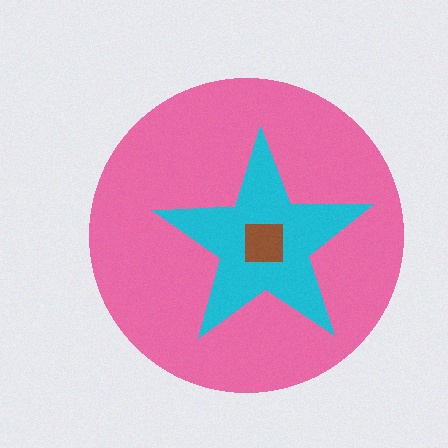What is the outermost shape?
The pink circle.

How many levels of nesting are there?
3.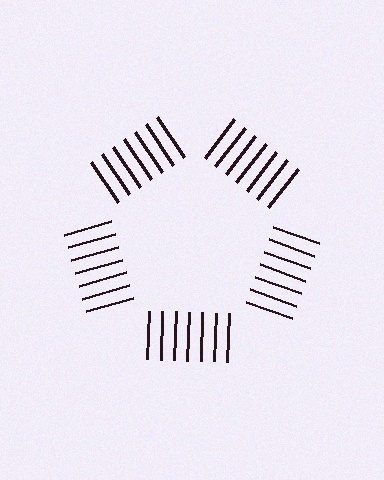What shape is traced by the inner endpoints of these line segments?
An illusory pentagon — the line segments terminate on its edges but no continuous stroke is drawn.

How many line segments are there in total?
35 — 7 along each of the 5 edges.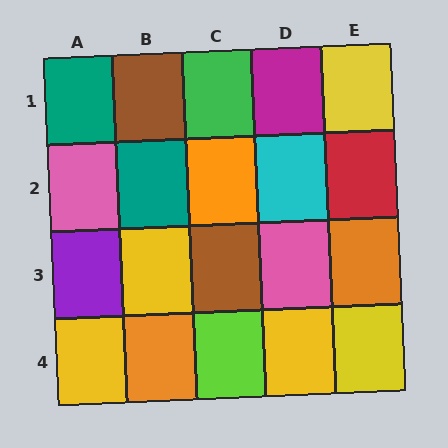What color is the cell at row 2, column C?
Orange.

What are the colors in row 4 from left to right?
Yellow, orange, lime, yellow, yellow.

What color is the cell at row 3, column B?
Yellow.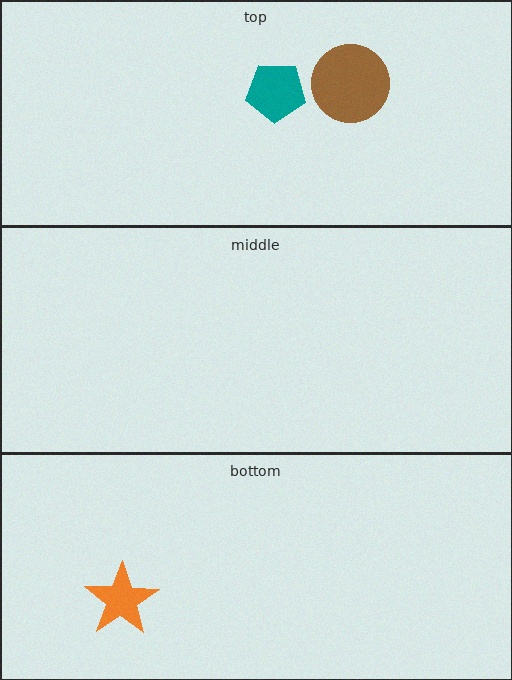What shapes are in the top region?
The brown circle, the teal pentagon.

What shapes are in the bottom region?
The orange star.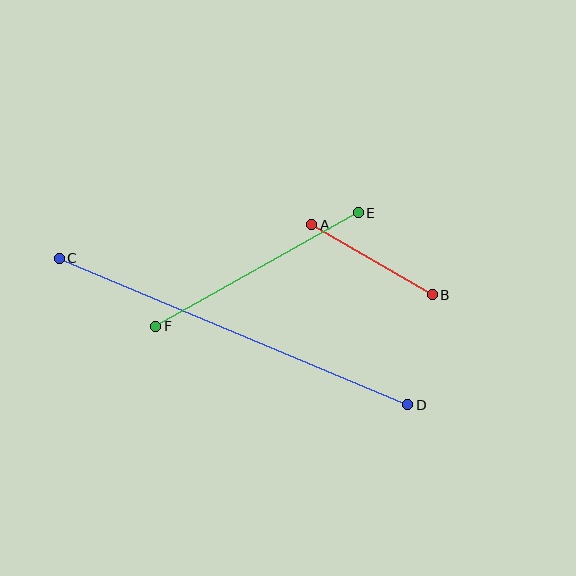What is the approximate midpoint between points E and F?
The midpoint is at approximately (257, 269) pixels.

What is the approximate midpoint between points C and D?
The midpoint is at approximately (234, 331) pixels.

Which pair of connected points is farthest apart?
Points C and D are farthest apart.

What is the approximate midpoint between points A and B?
The midpoint is at approximately (372, 260) pixels.